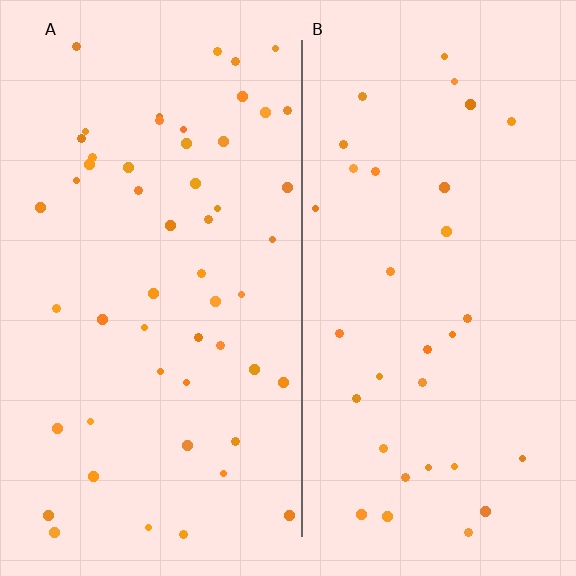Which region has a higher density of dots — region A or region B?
A (the left).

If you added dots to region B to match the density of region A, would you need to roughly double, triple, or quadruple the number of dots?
Approximately double.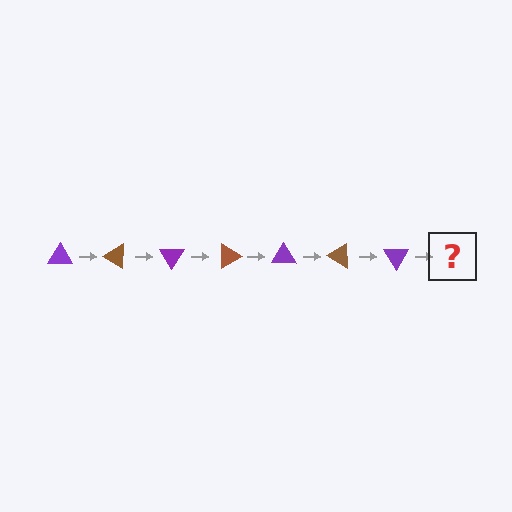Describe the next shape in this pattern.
It should be a brown triangle, rotated 210 degrees from the start.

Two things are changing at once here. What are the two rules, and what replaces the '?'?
The two rules are that it rotates 30 degrees each step and the color cycles through purple and brown. The '?' should be a brown triangle, rotated 210 degrees from the start.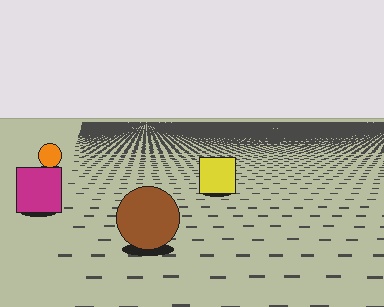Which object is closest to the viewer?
The brown circle is closest. The texture marks near it are larger and more spread out.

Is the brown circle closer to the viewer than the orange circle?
Yes. The brown circle is closer — you can tell from the texture gradient: the ground texture is coarser near it.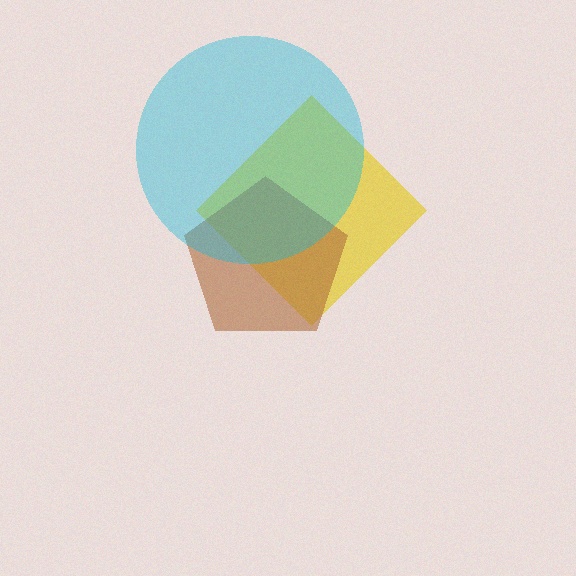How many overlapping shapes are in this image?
There are 3 overlapping shapes in the image.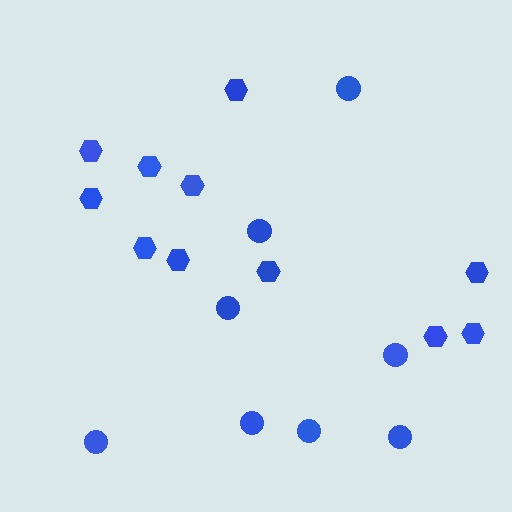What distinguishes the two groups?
There are 2 groups: one group of hexagons (11) and one group of circles (8).